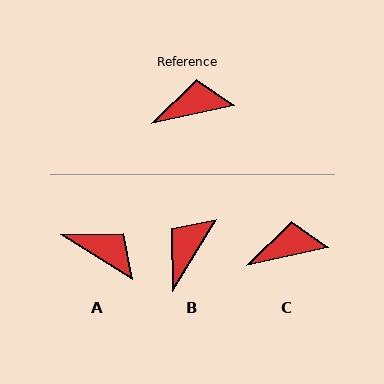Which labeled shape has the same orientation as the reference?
C.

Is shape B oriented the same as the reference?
No, it is off by about 46 degrees.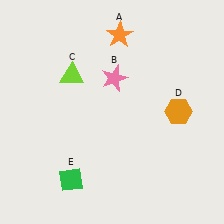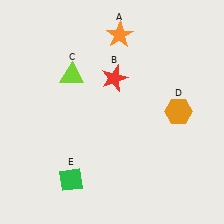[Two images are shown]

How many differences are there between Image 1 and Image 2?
There is 1 difference between the two images.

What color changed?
The star (B) changed from pink in Image 1 to red in Image 2.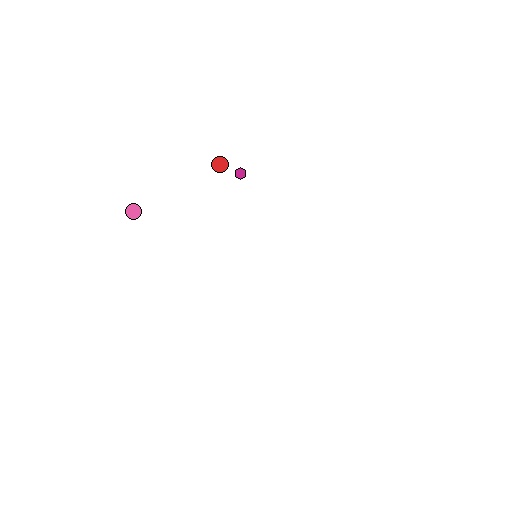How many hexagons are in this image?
There is 1 hexagon.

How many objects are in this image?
There are 3 objects.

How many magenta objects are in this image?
There is 1 magenta object.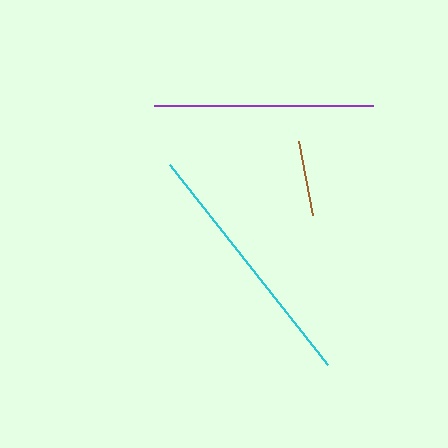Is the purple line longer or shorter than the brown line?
The purple line is longer than the brown line.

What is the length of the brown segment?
The brown segment is approximately 75 pixels long.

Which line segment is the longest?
The cyan line is the longest at approximately 255 pixels.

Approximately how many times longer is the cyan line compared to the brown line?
The cyan line is approximately 3.4 times the length of the brown line.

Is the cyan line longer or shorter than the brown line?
The cyan line is longer than the brown line.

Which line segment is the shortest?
The brown line is the shortest at approximately 75 pixels.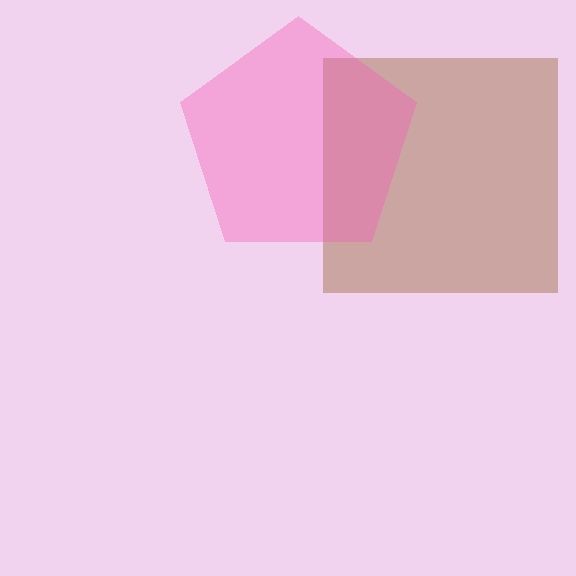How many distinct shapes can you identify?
There are 2 distinct shapes: a brown square, a pink pentagon.